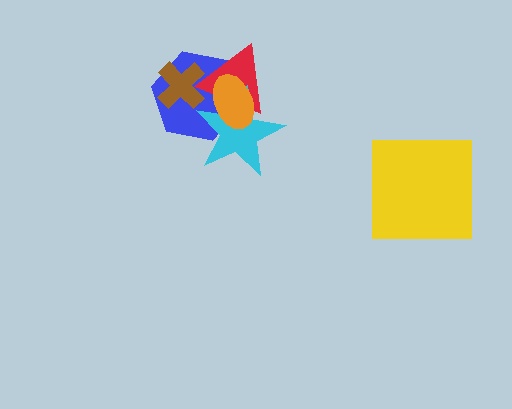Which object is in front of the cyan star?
The orange ellipse is in front of the cyan star.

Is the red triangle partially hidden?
Yes, it is partially covered by another shape.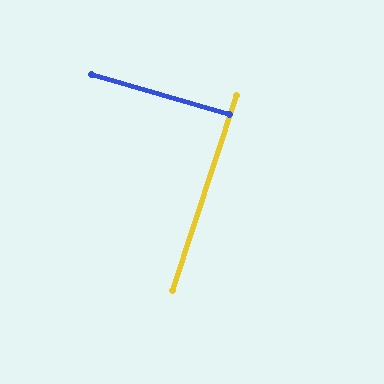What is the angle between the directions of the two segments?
Approximately 88 degrees.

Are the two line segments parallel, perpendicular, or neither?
Perpendicular — they meet at approximately 88°.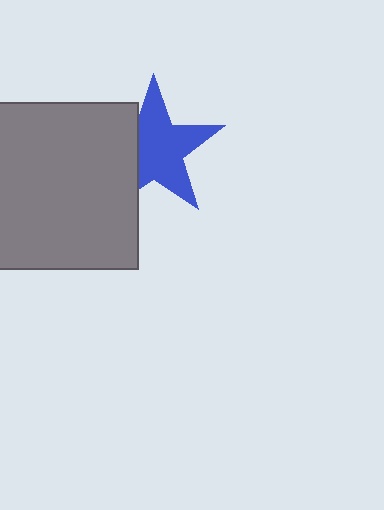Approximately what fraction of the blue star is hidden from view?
Roughly 30% of the blue star is hidden behind the gray rectangle.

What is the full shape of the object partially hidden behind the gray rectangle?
The partially hidden object is a blue star.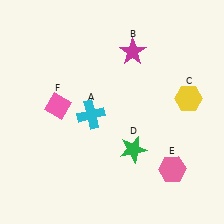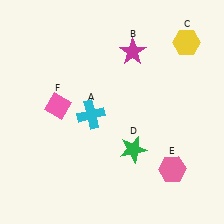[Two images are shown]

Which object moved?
The yellow hexagon (C) moved up.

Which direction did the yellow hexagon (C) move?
The yellow hexagon (C) moved up.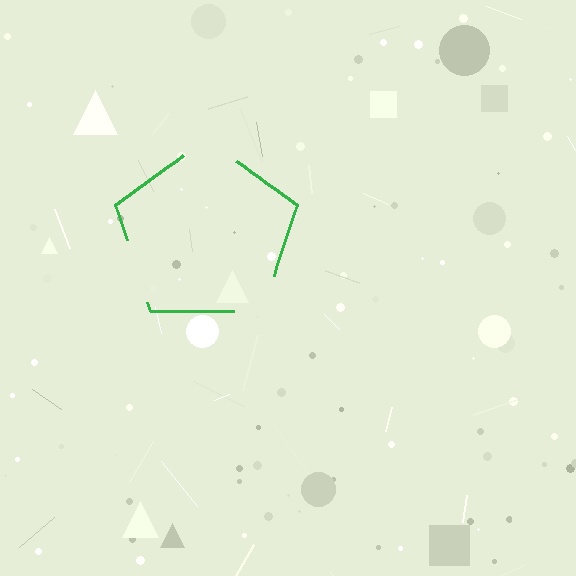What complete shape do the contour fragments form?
The contour fragments form a pentagon.